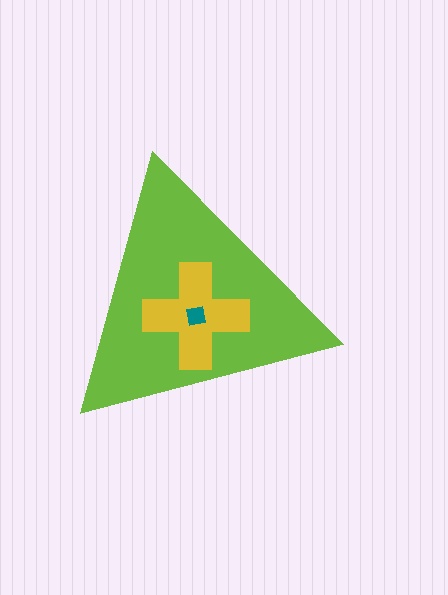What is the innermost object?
The teal square.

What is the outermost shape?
The lime triangle.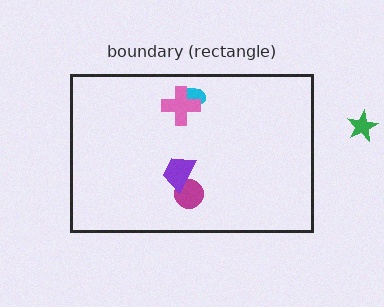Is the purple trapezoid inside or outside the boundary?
Inside.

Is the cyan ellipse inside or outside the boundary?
Inside.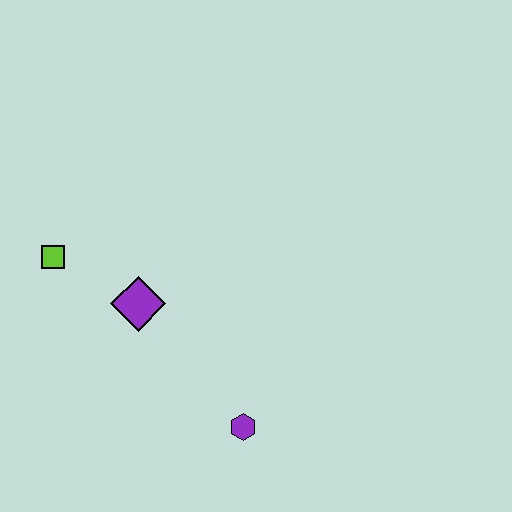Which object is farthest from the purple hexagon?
The lime square is farthest from the purple hexagon.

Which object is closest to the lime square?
The purple diamond is closest to the lime square.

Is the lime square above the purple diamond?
Yes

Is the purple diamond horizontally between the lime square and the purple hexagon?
Yes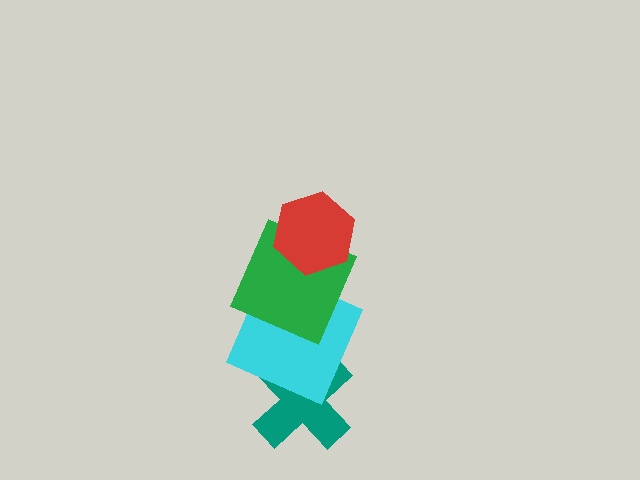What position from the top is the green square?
The green square is 2nd from the top.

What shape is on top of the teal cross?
The cyan square is on top of the teal cross.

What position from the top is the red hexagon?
The red hexagon is 1st from the top.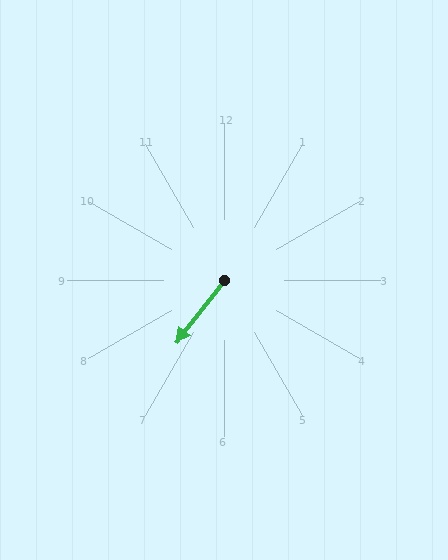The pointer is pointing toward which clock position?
Roughly 7 o'clock.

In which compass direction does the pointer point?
Southwest.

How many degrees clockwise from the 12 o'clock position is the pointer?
Approximately 218 degrees.